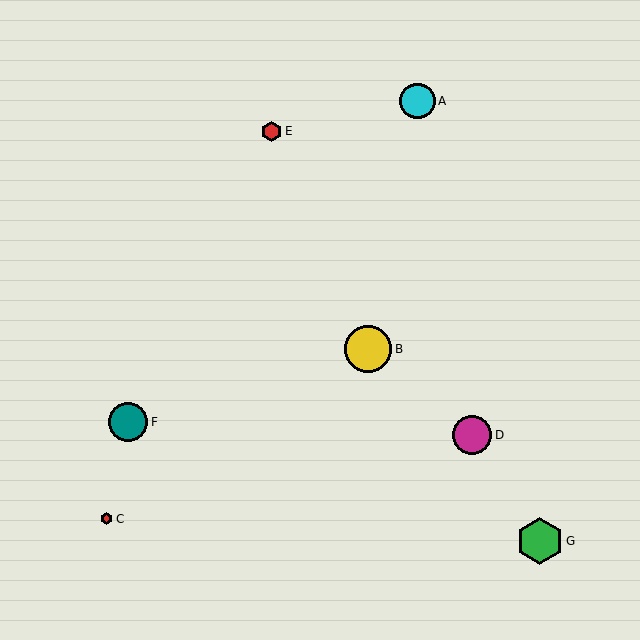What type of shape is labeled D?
Shape D is a magenta circle.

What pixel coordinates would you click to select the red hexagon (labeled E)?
Click at (272, 131) to select the red hexagon E.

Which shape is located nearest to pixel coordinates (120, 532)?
The red hexagon (labeled C) at (106, 519) is nearest to that location.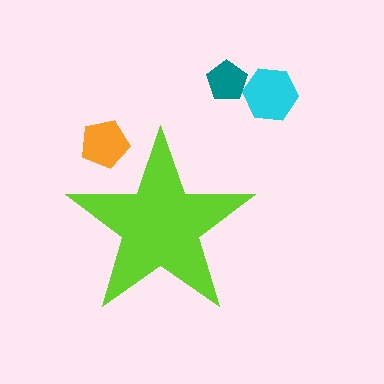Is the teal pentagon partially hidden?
No, the teal pentagon is fully visible.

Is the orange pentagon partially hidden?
Yes, the orange pentagon is partially hidden behind the lime star.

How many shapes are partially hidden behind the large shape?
1 shape is partially hidden.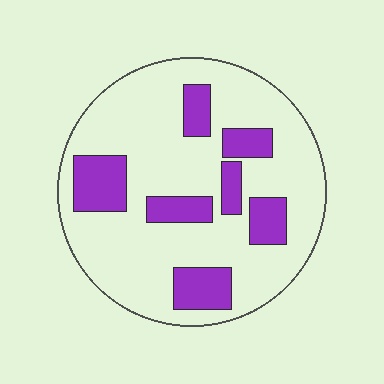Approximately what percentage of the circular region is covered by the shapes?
Approximately 25%.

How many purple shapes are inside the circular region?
7.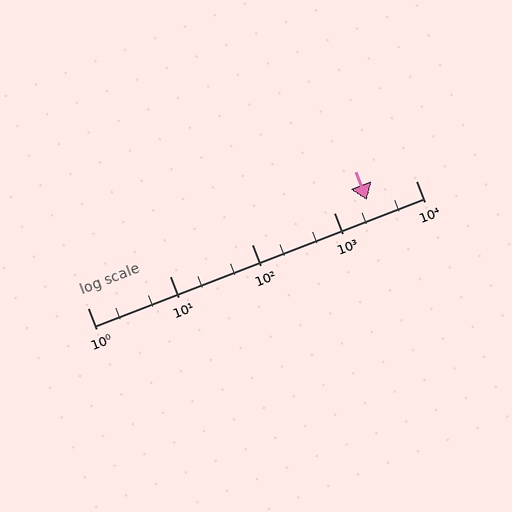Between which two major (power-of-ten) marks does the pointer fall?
The pointer is between 1000 and 10000.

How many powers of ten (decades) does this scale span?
The scale spans 4 decades, from 1 to 10000.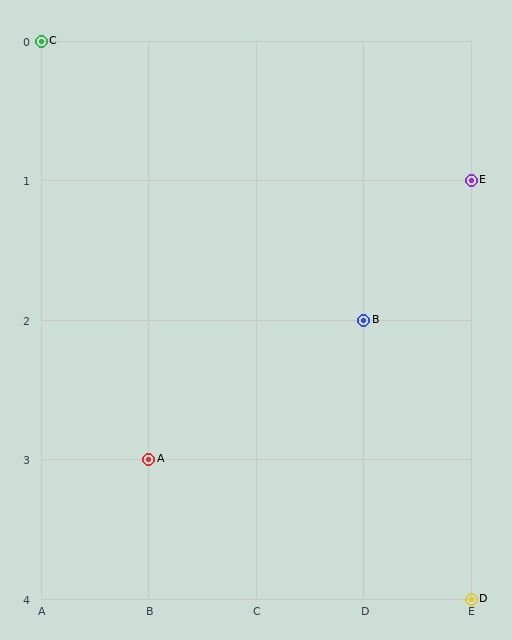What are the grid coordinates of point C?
Point C is at grid coordinates (A, 0).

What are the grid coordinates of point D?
Point D is at grid coordinates (E, 4).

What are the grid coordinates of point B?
Point B is at grid coordinates (D, 2).